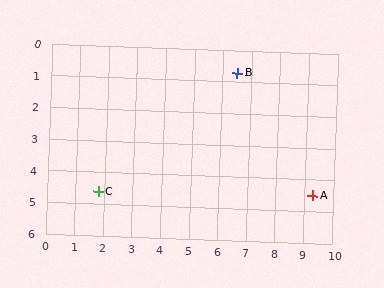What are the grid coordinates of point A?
Point A is at approximately (9.3, 4.5).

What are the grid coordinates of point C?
Point C is at approximately (1.8, 4.6).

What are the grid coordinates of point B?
Point B is at approximately (6.5, 0.7).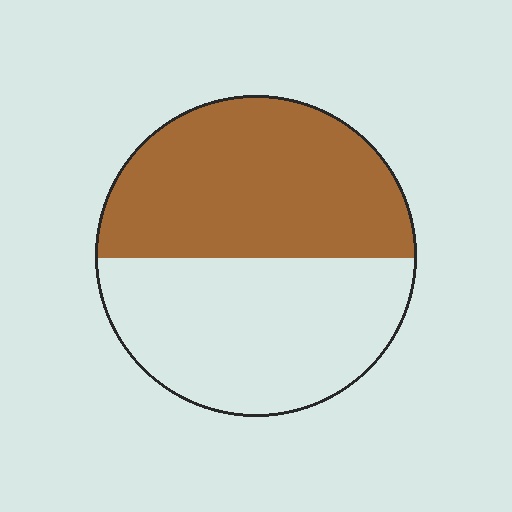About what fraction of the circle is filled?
About one half (1/2).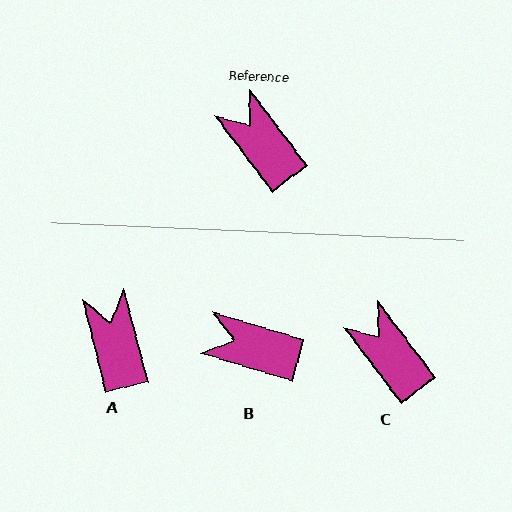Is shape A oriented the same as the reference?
No, it is off by about 23 degrees.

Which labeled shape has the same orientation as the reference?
C.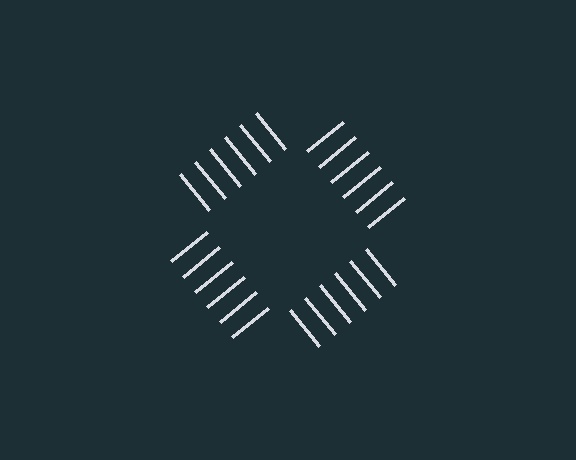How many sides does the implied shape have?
4 sides — the line-ends trace a square.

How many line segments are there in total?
24 — 6 along each of the 4 edges.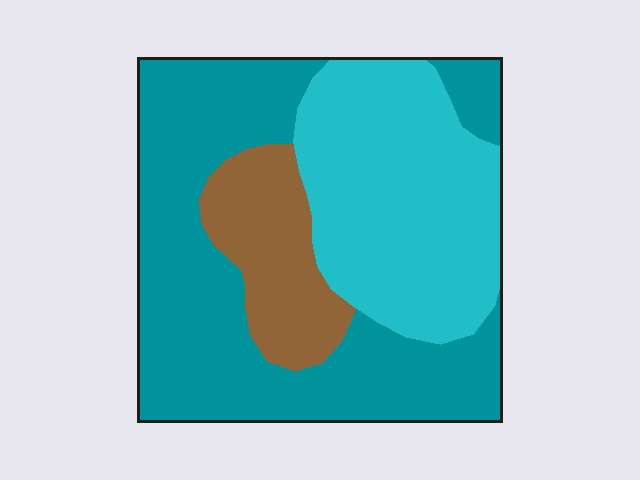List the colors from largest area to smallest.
From largest to smallest: teal, cyan, brown.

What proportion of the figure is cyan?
Cyan takes up about one third (1/3) of the figure.